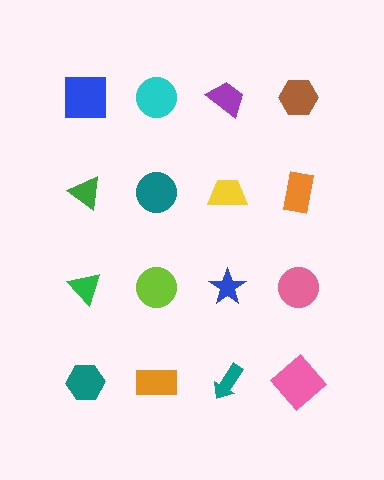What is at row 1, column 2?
A cyan circle.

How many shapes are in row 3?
4 shapes.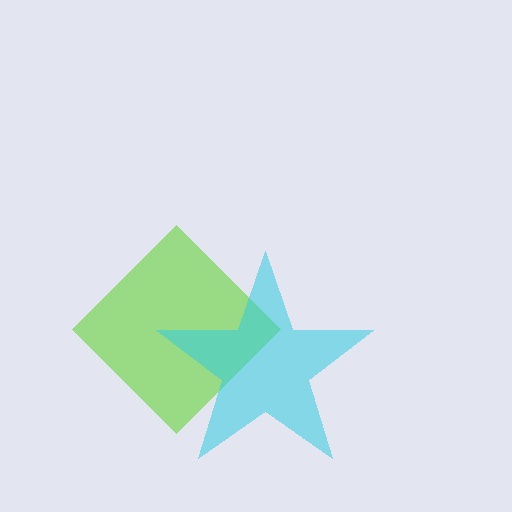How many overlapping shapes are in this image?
There are 2 overlapping shapes in the image.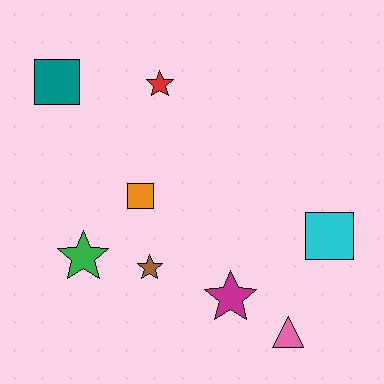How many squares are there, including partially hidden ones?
There are 3 squares.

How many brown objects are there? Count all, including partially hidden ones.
There is 1 brown object.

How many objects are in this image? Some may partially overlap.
There are 8 objects.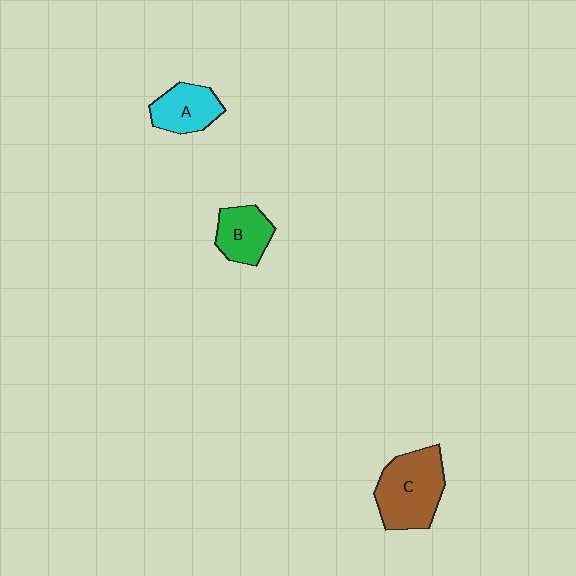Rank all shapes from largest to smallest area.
From largest to smallest: C (brown), A (cyan), B (green).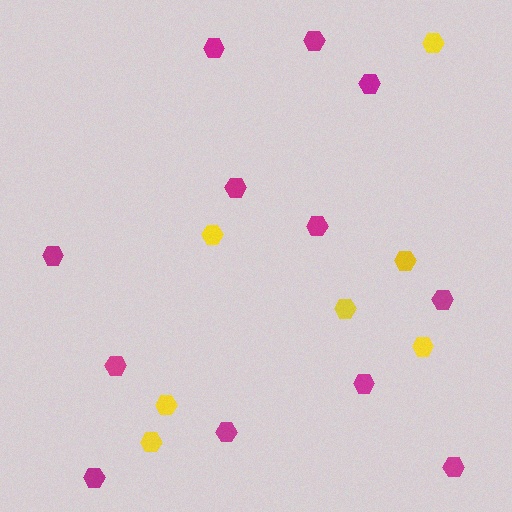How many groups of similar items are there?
There are 2 groups: one group of yellow hexagons (7) and one group of magenta hexagons (12).